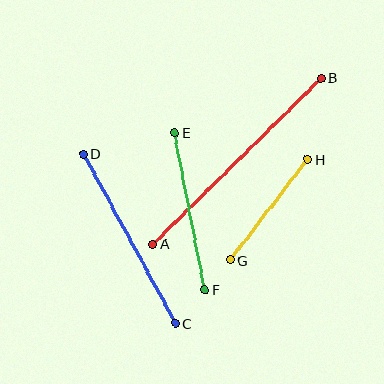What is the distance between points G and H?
The distance is approximately 127 pixels.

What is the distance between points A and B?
The distance is approximately 236 pixels.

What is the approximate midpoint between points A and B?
The midpoint is at approximately (237, 161) pixels.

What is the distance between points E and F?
The distance is approximately 160 pixels.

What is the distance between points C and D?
The distance is approximately 193 pixels.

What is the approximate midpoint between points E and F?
The midpoint is at approximately (190, 211) pixels.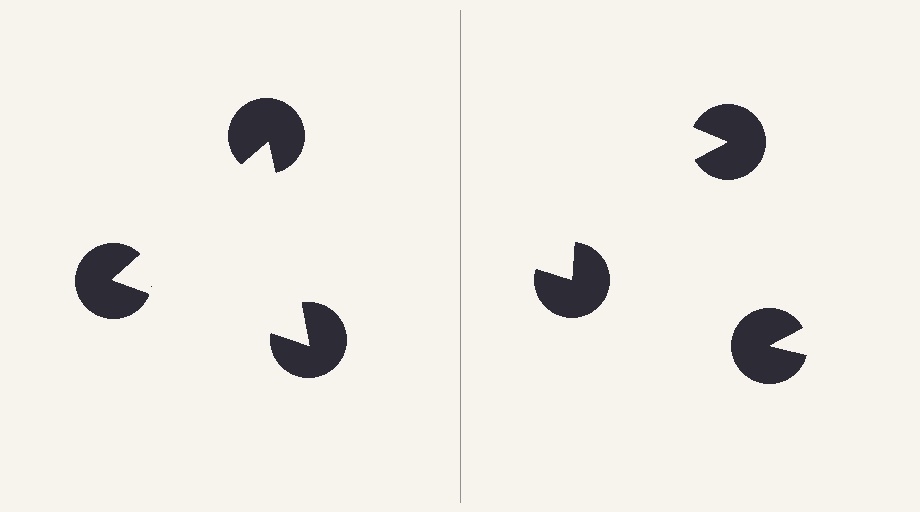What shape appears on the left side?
An illusory triangle.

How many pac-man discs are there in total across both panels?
6 — 3 on each side.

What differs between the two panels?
The pac-man discs are positioned identically on both sides; only the wedge orientations differ. On the left they align to a triangle; on the right they are misaligned.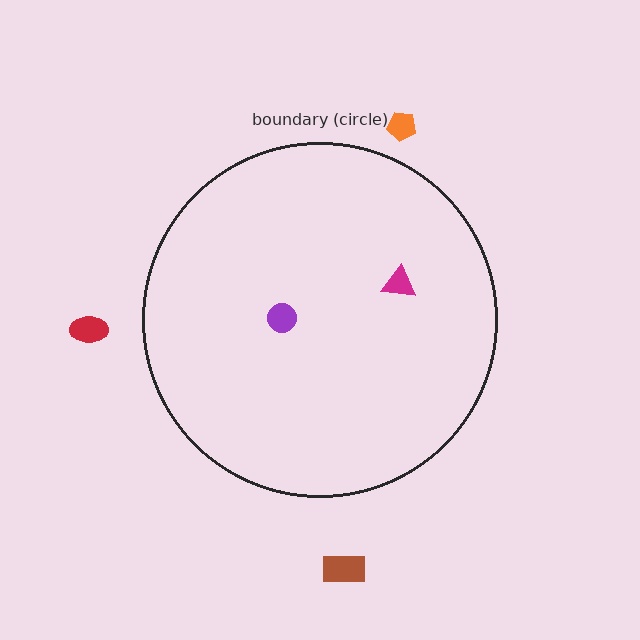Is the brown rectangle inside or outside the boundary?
Outside.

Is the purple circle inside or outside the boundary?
Inside.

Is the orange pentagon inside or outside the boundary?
Outside.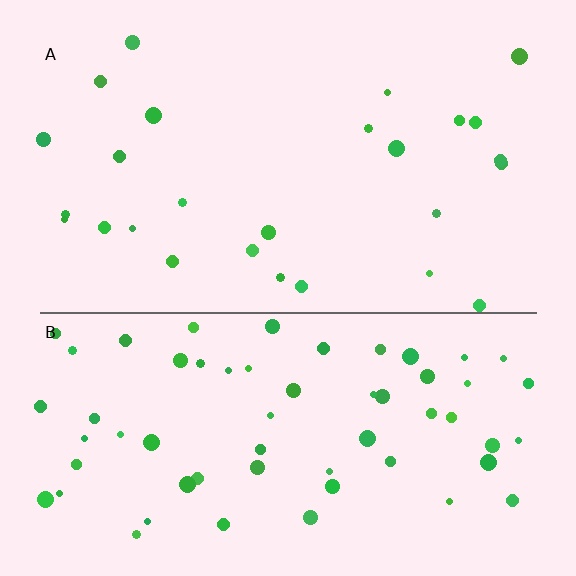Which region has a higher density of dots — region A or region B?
B (the bottom).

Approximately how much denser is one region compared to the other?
Approximately 2.3× — region B over region A.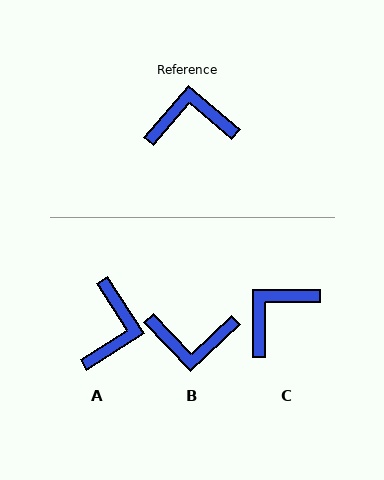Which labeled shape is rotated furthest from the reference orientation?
B, about 174 degrees away.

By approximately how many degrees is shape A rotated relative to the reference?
Approximately 107 degrees clockwise.